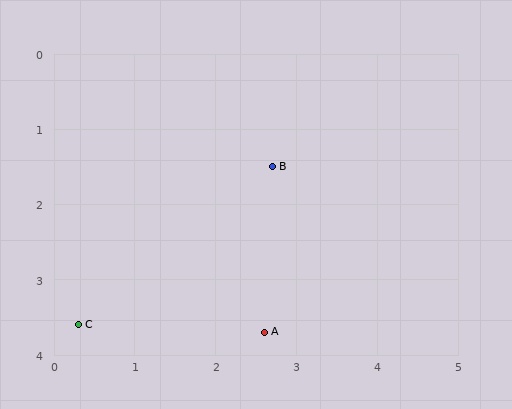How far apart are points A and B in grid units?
Points A and B are about 2.2 grid units apart.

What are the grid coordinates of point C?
Point C is at approximately (0.3, 3.6).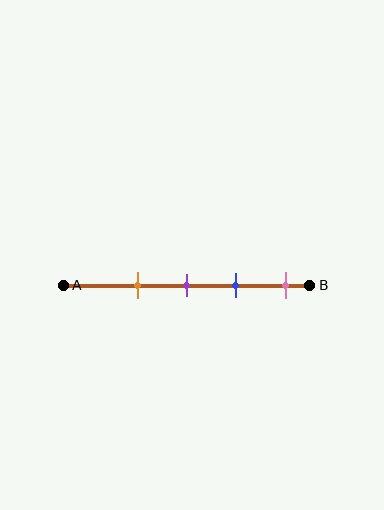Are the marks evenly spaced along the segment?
Yes, the marks are approximately evenly spaced.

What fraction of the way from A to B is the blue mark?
The blue mark is approximately 70% (0.7) of the way from A to B.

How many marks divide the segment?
There are 4 marks dividing the segment.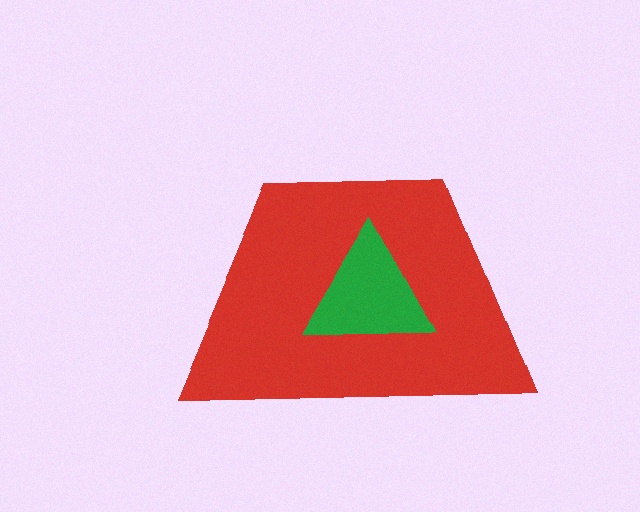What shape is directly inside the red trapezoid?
The green triangle.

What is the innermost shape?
The green triangle.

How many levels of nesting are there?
2.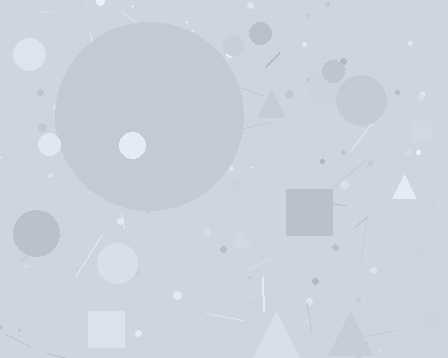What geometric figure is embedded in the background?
A circle is embedded in the background.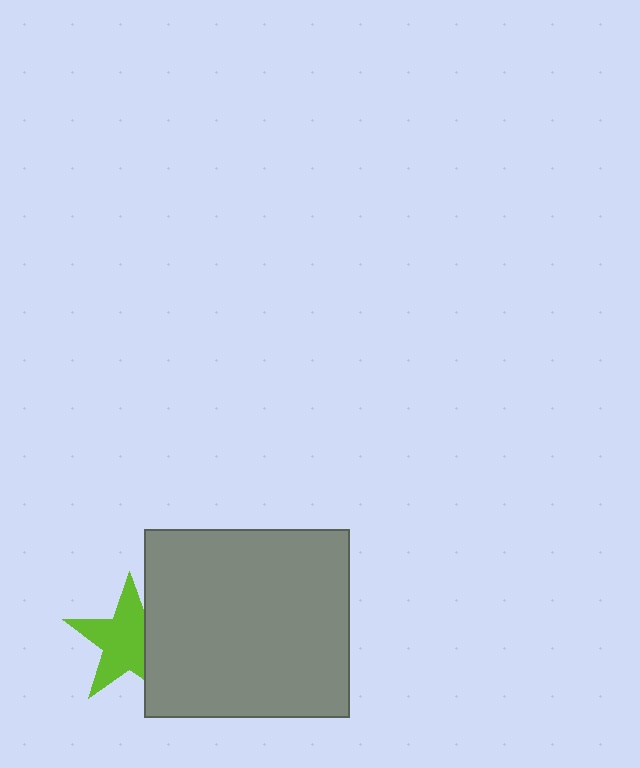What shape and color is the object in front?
The object in front is a gray rectangle.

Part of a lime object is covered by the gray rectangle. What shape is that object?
It is a star.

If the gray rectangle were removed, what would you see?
You would see the complete lime star.